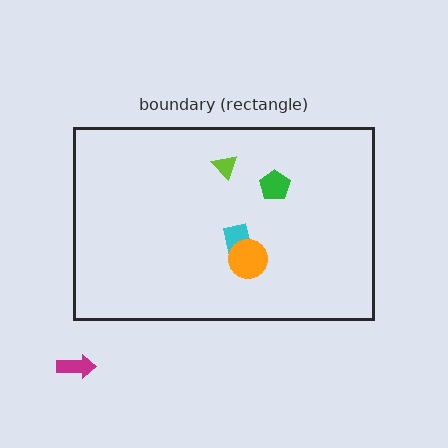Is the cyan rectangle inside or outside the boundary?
Inside.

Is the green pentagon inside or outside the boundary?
Inside.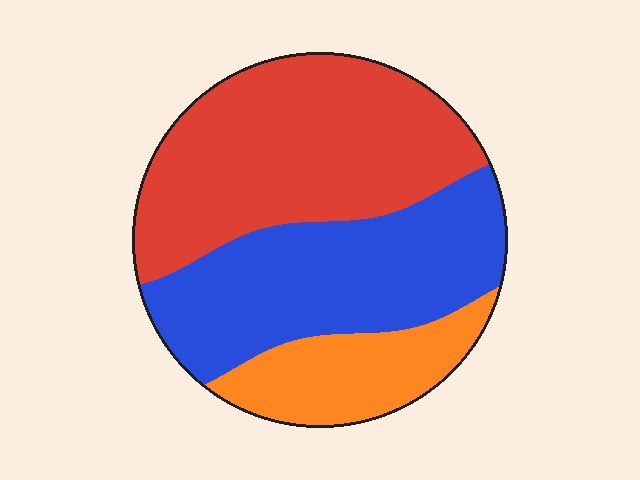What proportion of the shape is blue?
Blue takes up about three eighths (3/8) of the shape.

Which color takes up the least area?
Orange, at roughly 20%.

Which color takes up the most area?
Red, at roughly 45%.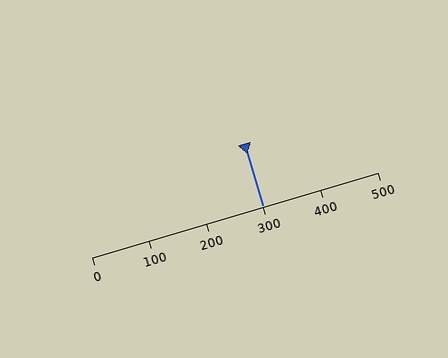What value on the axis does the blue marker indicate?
The marker indicates approximately 300.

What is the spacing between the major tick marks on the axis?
The major ticks are spaced 100 apart.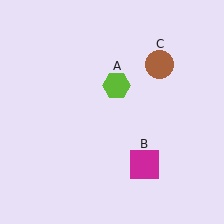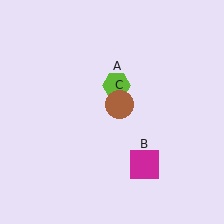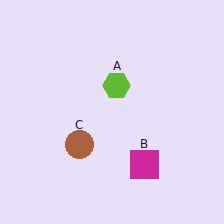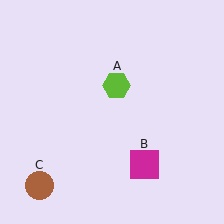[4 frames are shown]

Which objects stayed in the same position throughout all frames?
Lime hexagon (object A) and magenta square (object B) remained stationary.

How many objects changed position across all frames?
1 object changed position: brown circle (object C).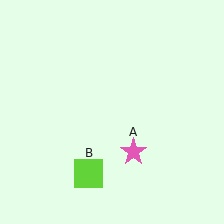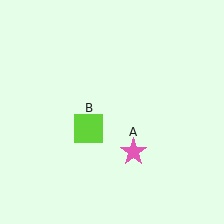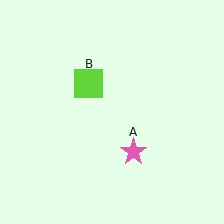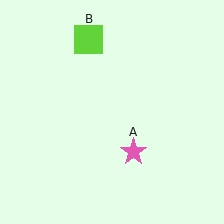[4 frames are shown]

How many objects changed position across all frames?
1 object changed position: lime square (object B).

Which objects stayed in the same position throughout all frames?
Pink star (object A) remained stationary.